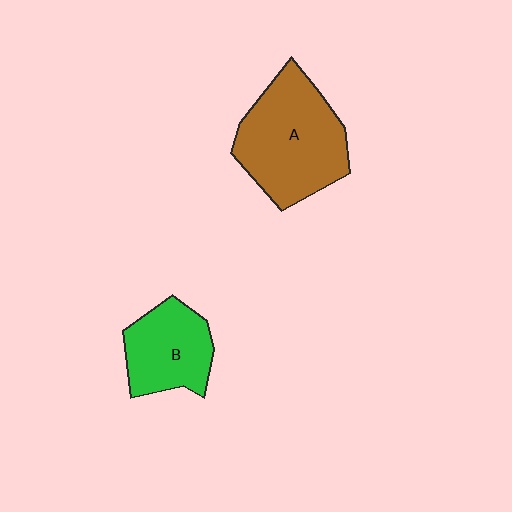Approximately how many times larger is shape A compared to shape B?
Approximately 1.6 times.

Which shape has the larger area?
Shape A (brown).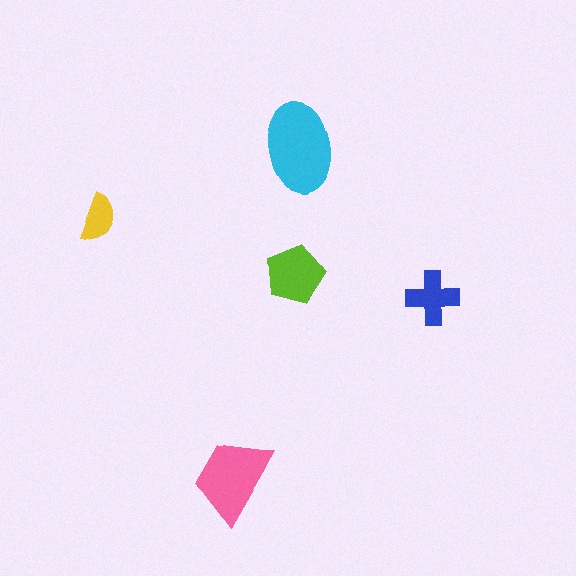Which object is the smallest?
The yellow semicircle.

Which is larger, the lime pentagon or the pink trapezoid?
The pink trapezoid.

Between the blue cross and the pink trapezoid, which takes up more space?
The pink trapezoid.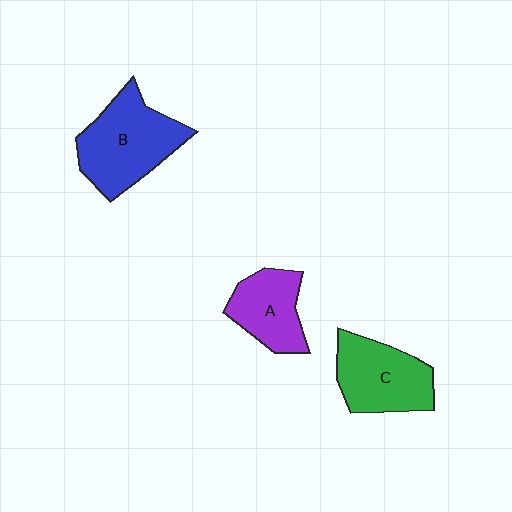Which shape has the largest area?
Shape B (blue).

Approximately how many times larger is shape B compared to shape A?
Approximately 1.5 times.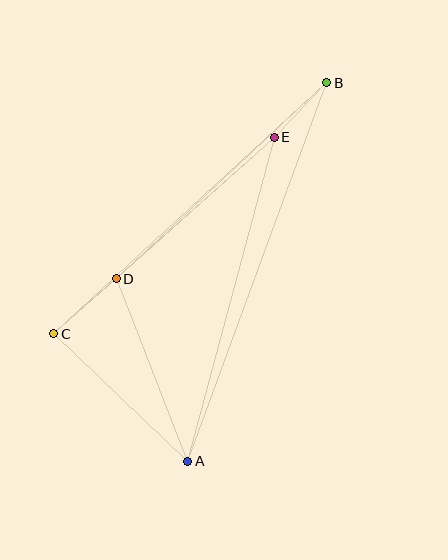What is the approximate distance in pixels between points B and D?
The distance between B and D is approximately 288 pixels.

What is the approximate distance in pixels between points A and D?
The distance between A and D is approximately 196 pixels.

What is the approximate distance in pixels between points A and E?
The distance between A and E is approximately 336 pixels.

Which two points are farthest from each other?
Points A and B are farthest from each other.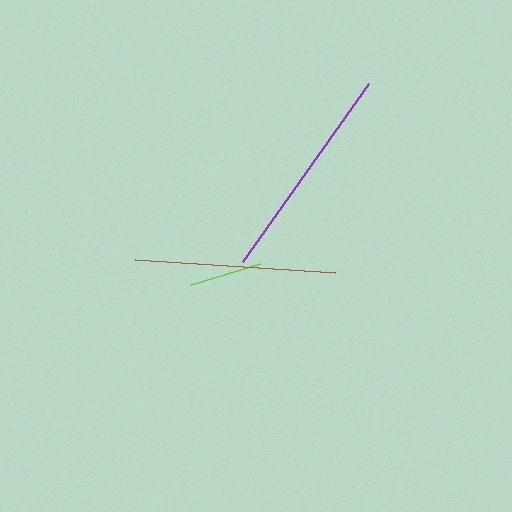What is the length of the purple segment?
The purple segment is approximately 219 pixels long.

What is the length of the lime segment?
The lime segment is approximately 72 pixels long.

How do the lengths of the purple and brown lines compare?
The purple and brown lines are approximately the same length.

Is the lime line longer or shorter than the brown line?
The brown line is longer than the lime line.